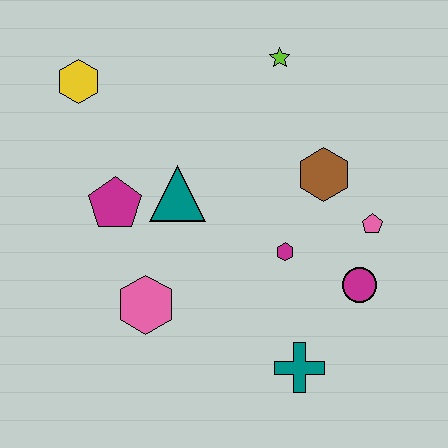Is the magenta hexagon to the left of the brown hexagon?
Yes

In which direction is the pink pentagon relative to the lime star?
The pink pentagon is below the lime star.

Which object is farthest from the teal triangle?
The teal cross is farthest from the teal triangle.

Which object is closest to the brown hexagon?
The pink pentagon is closest to the brown hexagon.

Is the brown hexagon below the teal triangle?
No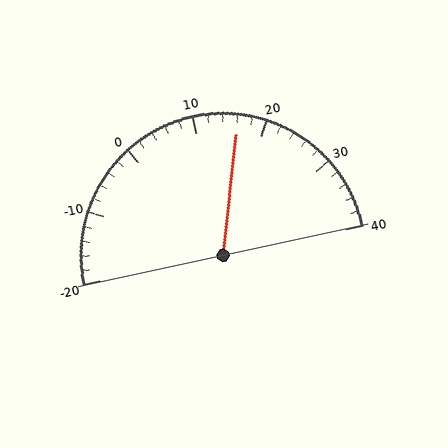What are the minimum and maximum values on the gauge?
The gauge ranges from -20 to 40.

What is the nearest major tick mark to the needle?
The nearest major tick mark is 20.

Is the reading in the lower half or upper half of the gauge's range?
The reading is in the upper half of the range (-20 to 40).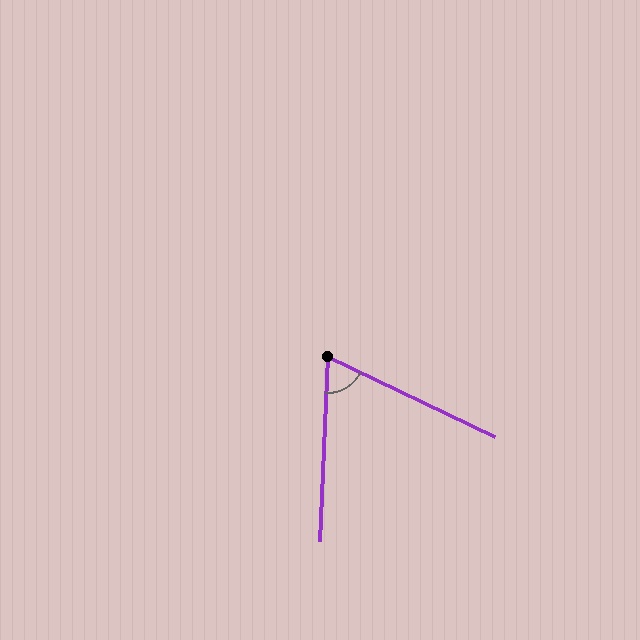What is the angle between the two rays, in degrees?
Approximately 67 degrees.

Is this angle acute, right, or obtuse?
It is acute.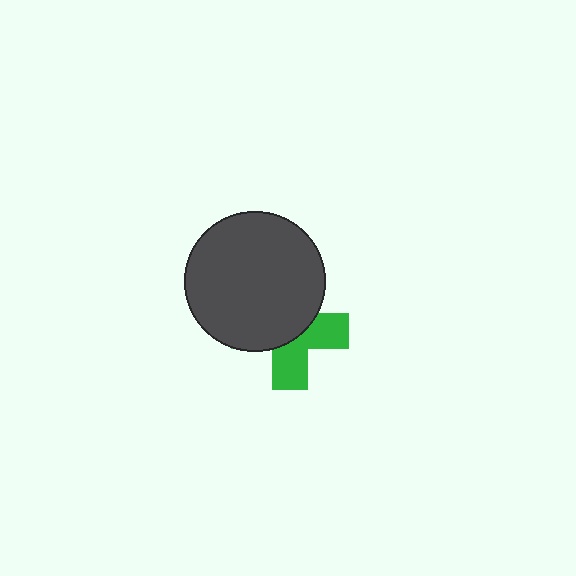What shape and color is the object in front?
The object in front is a dark gray circle.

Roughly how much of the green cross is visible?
A small part of it is visible (roughly 44%).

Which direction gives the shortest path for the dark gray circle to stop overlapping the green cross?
Moving toward the upper-left gives the shortest separation.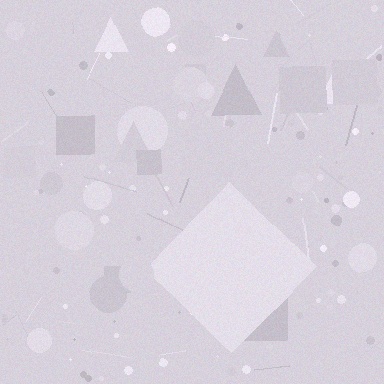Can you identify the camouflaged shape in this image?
The camouflaged shape is a diamond.